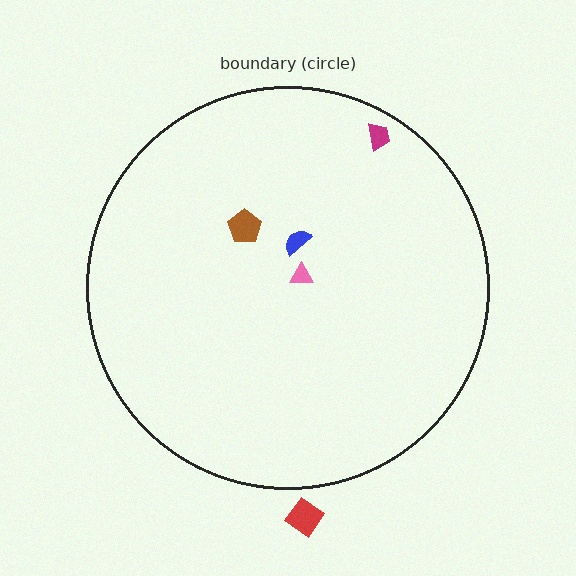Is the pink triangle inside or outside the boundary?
Inside.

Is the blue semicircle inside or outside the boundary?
Inside.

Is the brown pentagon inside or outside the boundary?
Inside.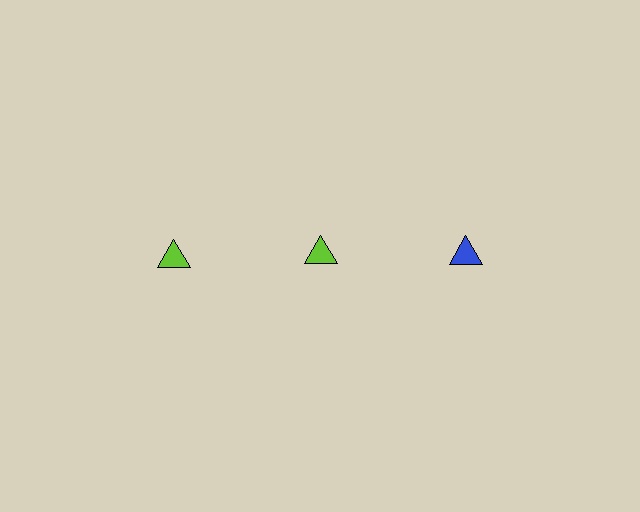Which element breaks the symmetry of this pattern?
The blue triangle in the top row, center column breaks the symmetry. All other shapes are lime triangles.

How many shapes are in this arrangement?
There are 3 shapes arranged in a grid pattern.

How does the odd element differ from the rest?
It has a different color: blue instead of lime.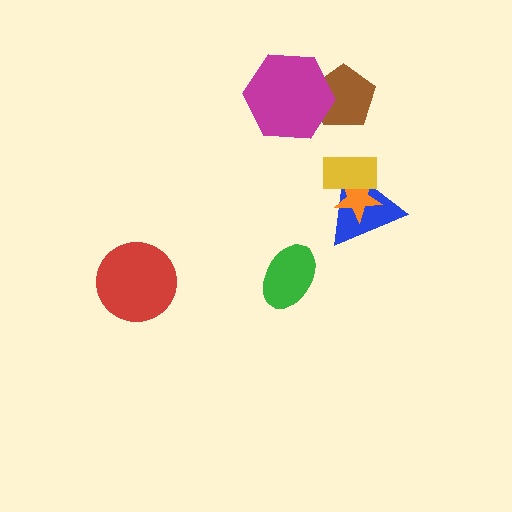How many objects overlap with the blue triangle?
2 objects overlap with the blue triangle.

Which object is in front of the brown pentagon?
The magenta hexagon is in front of the brown pentagon.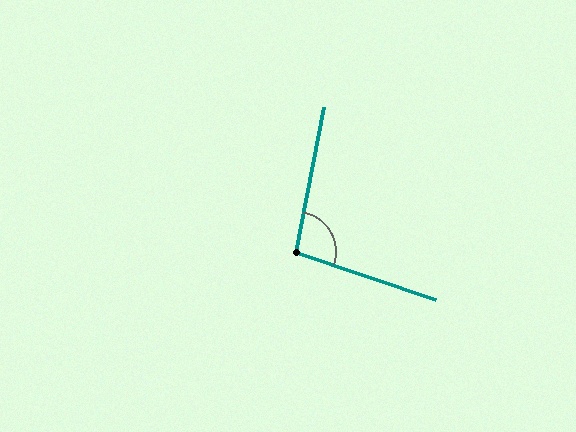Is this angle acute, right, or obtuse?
It is obtuse.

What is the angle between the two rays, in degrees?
Approximately 98 degrees.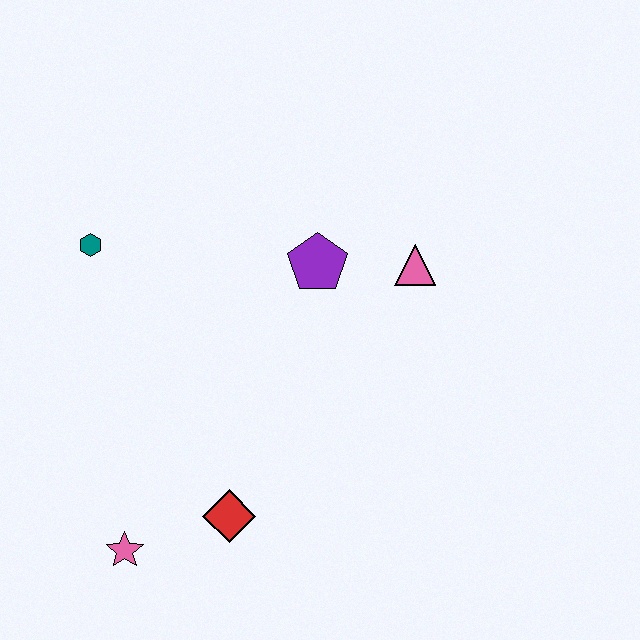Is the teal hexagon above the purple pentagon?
Yes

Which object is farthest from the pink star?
The pink triangle is farthest from the pink star.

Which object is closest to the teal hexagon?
The purple pentagon is closest to the teal hexagon.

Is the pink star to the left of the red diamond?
Yes